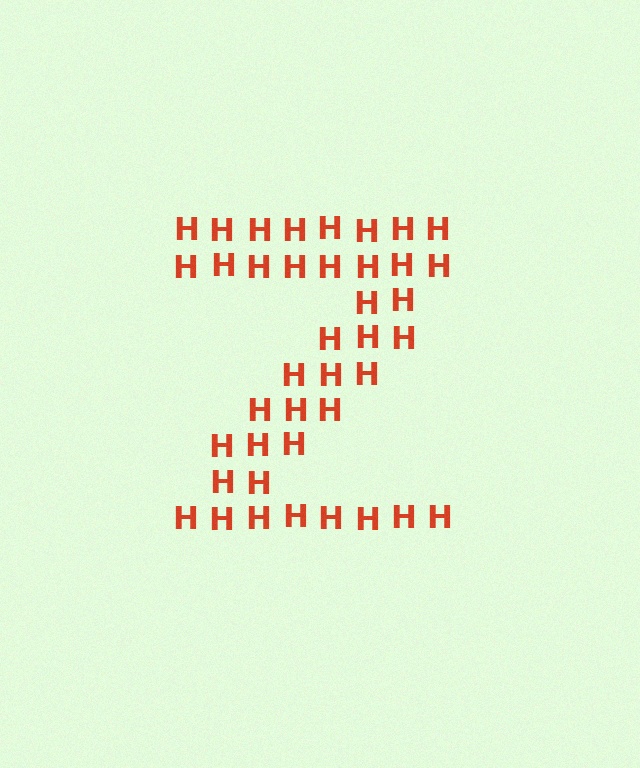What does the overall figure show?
The overall figure shows the letter Z.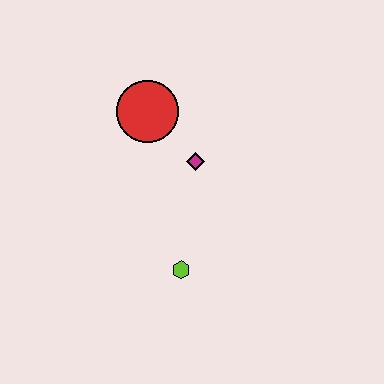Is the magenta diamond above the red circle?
No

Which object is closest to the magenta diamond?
The red circle is closest to the magenta diamond.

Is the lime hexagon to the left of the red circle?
No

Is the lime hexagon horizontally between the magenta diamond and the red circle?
Yes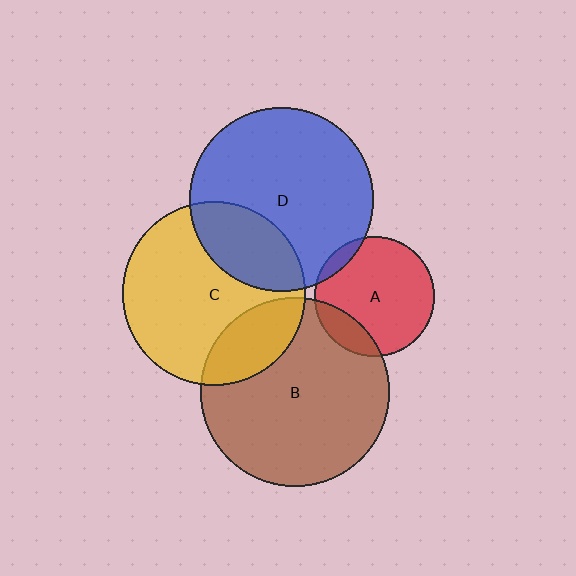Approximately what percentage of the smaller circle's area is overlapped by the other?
Approximately 20%.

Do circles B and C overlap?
Yes.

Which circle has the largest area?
Circle B (brown).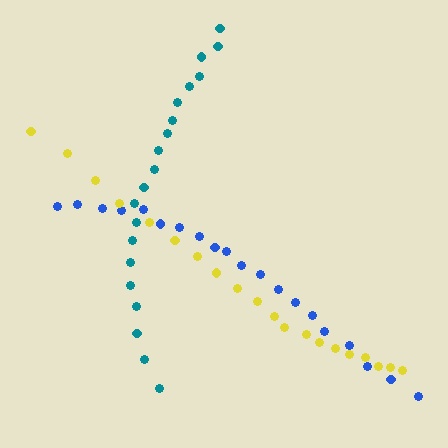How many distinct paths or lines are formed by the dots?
There are 3 distinct paths.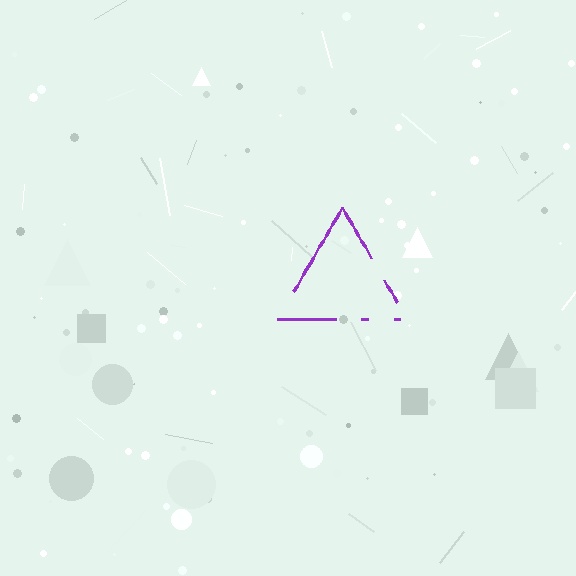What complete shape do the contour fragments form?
The contour fragments form a triangle.